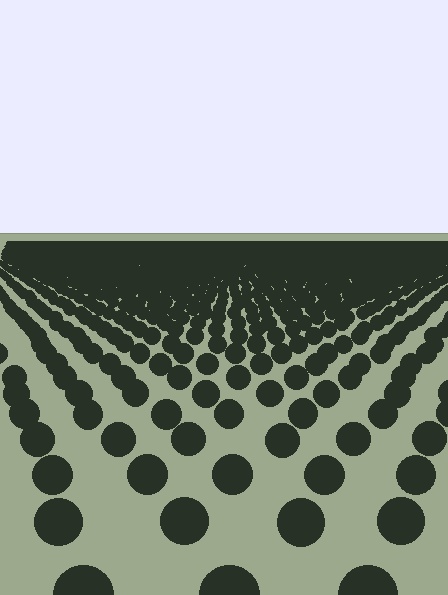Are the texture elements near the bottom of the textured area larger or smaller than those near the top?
Larger. Near the bottom, elements are closer to the viewer and appear at a bigger on-screen size.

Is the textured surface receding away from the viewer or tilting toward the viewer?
The surface is receding away from the viewer. Texture elements get smaller and denser toward the top.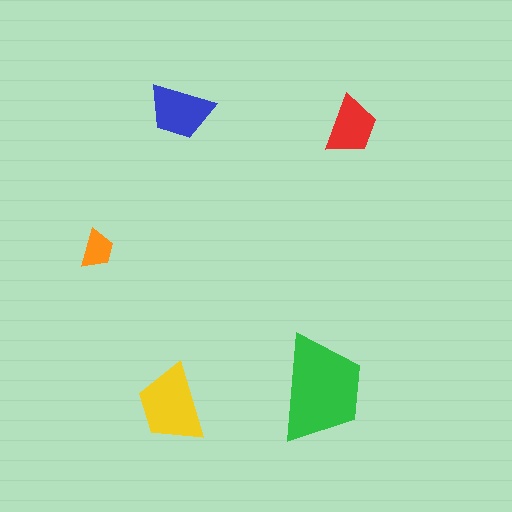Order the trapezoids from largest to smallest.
the green one, the yellow one, the blue one, the red one, the orange one.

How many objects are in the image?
There are 5 objects in the image.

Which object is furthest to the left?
The orange trapezoid is leftmost.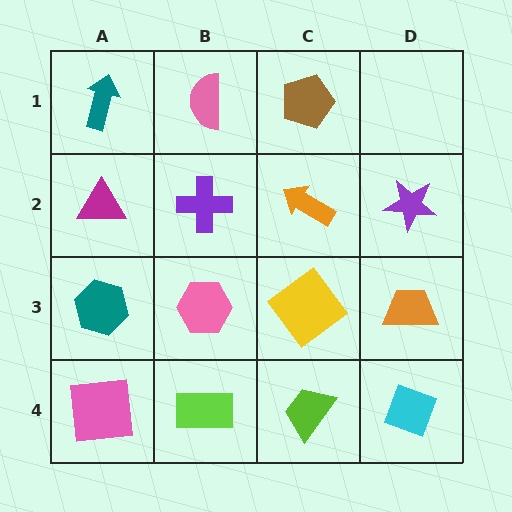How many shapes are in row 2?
4 shapes.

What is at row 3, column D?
An orange trapezoid.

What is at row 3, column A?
A teal hexagon.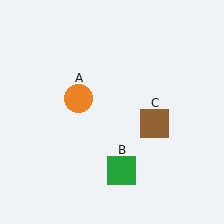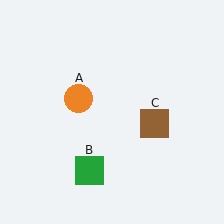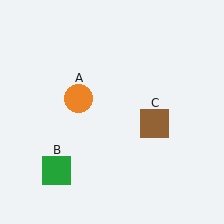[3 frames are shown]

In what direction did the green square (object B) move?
The green square (object B) moved left.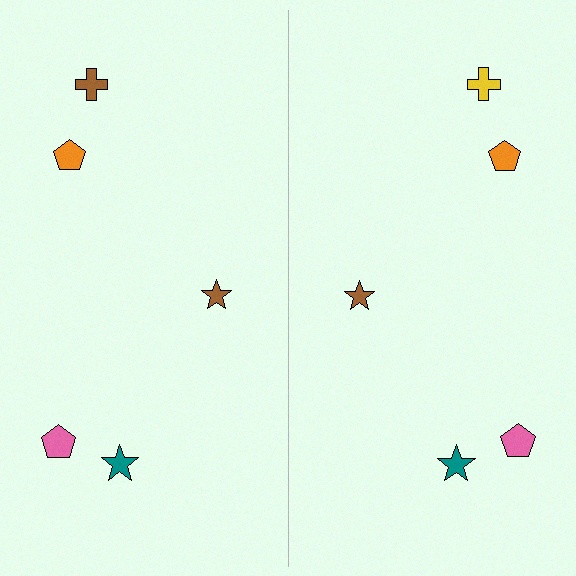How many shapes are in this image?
There are 10 shapes in this image.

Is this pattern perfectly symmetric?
No, the pattern is not perfectly symmetric. The yellow cross on the right side breaks the symmetry — its mirror counterpart is brown.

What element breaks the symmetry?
The yellow cross on the right side breaks the symmetry — its mirror counterpart is brown.